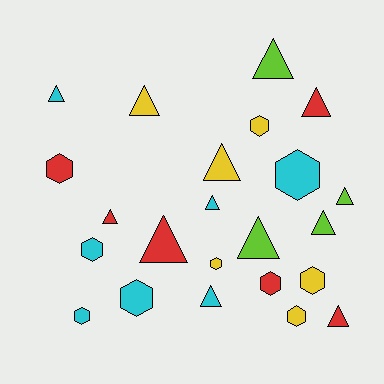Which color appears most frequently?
Cyan, with 7 objects.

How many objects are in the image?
There are 23 objects.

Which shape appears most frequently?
Triangle, with 13 objects.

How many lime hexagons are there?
There are no lime hexagons.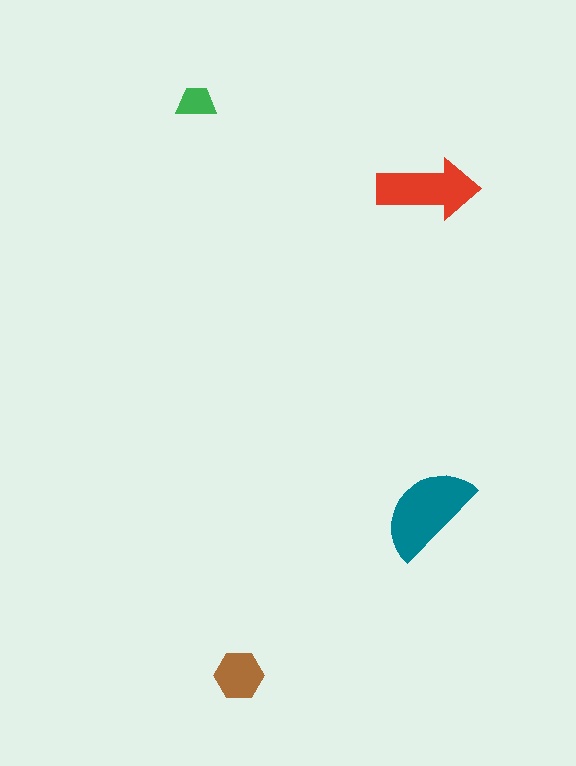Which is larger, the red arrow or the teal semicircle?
The teal semicircle.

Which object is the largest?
The teal semicircle.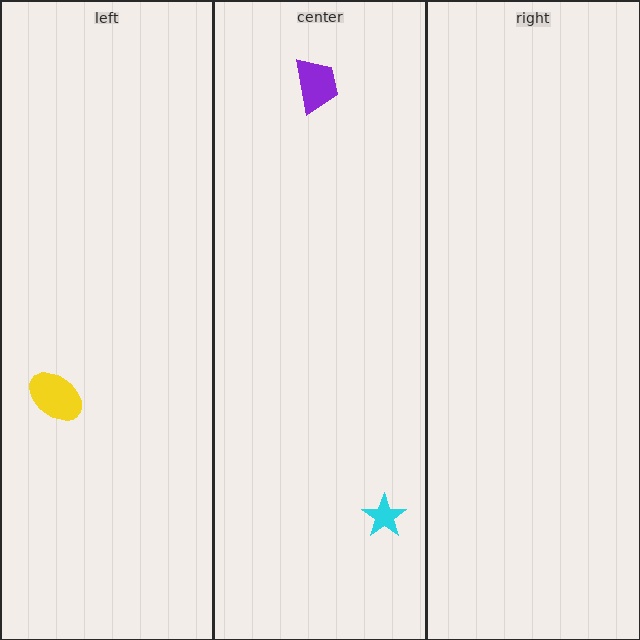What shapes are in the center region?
The cyan star, the purple trapezoid.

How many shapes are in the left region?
1.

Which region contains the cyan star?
The center region.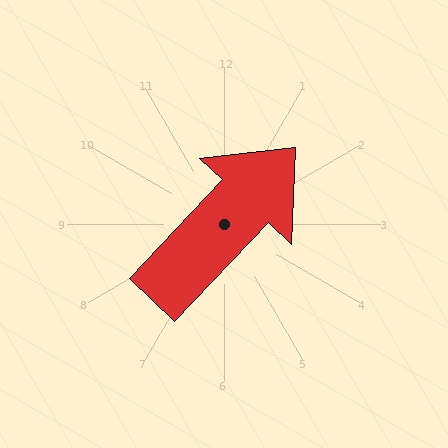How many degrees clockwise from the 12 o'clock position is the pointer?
Approximately 43 degrees.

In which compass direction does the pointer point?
Northeast.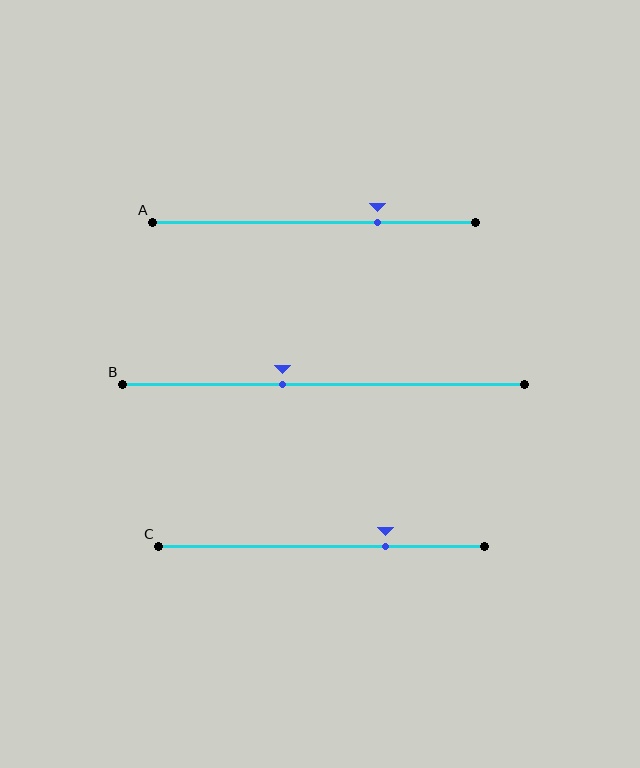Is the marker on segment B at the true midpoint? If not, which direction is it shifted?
No, the marker on segment B is shifted to the left by about 10% of the segment length.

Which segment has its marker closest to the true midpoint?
Segment B has its marker closest to the true midpoint.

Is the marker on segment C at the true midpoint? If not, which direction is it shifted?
No, the marker on segment C is shifted to the right by about 20% of the segment length.